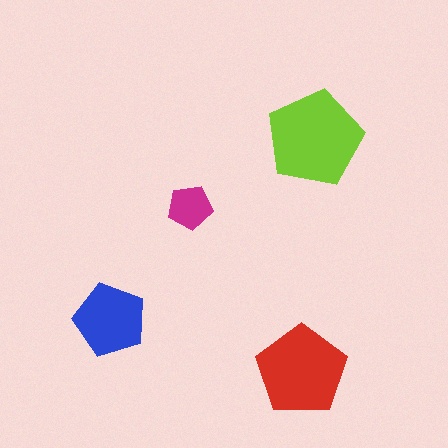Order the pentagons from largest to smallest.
the lime one, the red one, the blue one, the magenta one.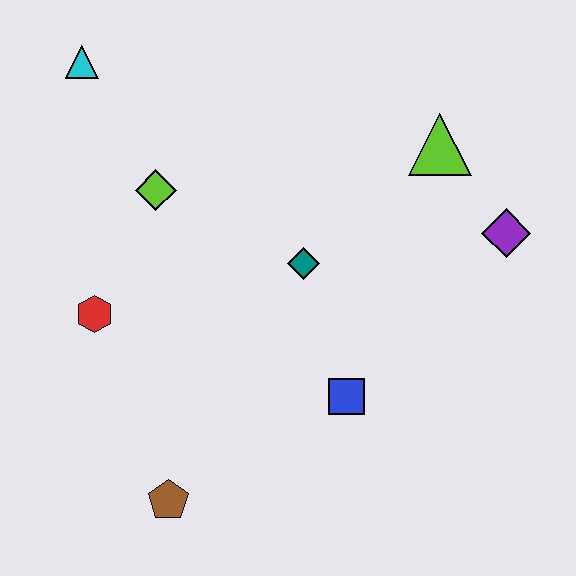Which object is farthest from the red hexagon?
The purple diamond is farthest from the red hexagon.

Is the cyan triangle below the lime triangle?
No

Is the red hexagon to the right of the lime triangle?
No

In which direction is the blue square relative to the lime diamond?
The blue square is below the lime diamond.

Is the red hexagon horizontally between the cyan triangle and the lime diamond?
Yes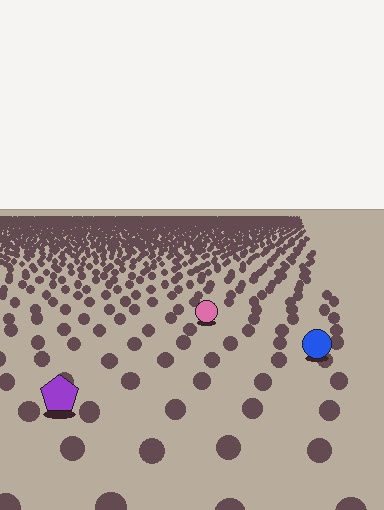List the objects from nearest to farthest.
From nearest to farthest: the purple pentagon, the blue circle, the pink circle.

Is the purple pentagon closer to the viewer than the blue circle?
Yes. The purple pentagon is closer — you can tell from the texture gradient: the ground texture is coarser near it.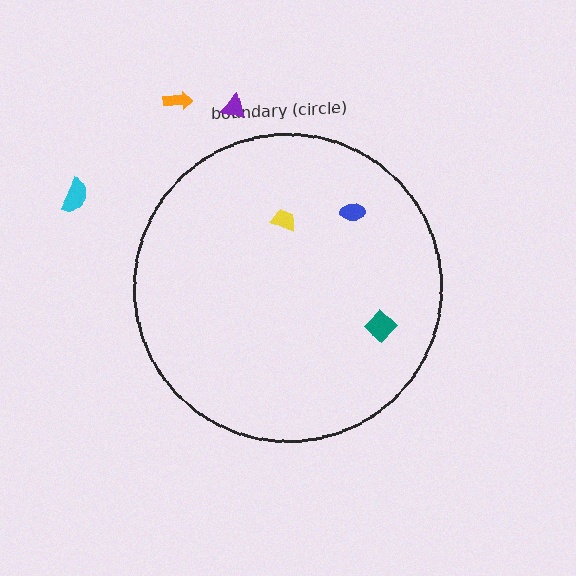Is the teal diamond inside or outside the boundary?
Inside.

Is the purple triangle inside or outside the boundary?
Outside.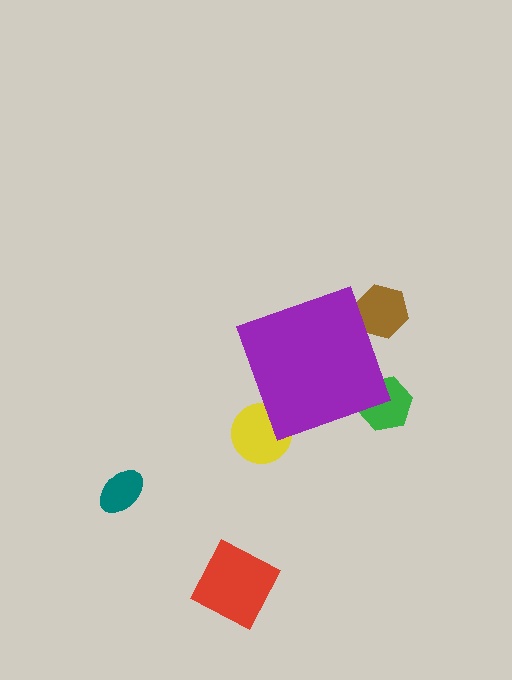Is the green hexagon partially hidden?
Yes, the green hexagon is partially hidden behind the purple diamond.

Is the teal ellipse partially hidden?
No, the teal ellipse is fully visible.